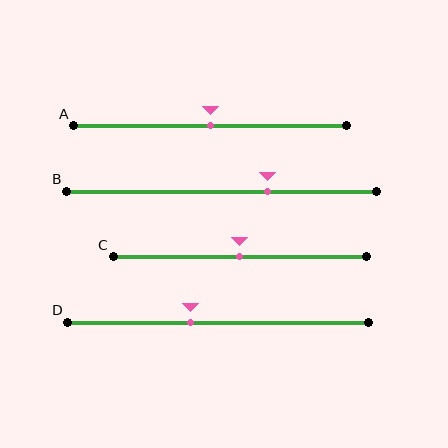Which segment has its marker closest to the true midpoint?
Segment A has its marker closest to the true midpoint.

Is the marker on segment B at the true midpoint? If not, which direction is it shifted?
No, the marker on segment B is shifted to the right by about 15% of the segment length.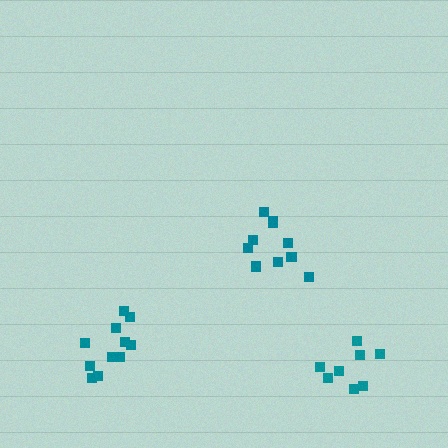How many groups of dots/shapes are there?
There are 3 groups.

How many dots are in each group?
Group 1: 10 dots, Group 2: 11 dots, Group 3: 8 dots (29 total).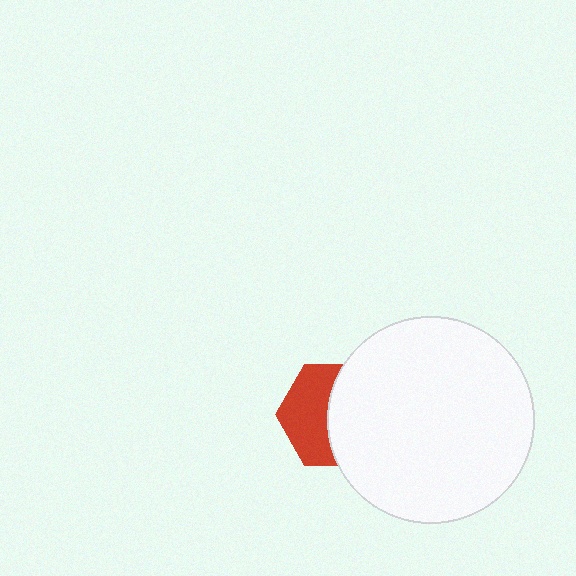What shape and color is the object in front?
The object in front is a white circle.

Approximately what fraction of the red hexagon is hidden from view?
Roughly 52% of the red hexagon is hidden behind the white circle.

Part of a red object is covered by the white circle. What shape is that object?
It is a hexagon.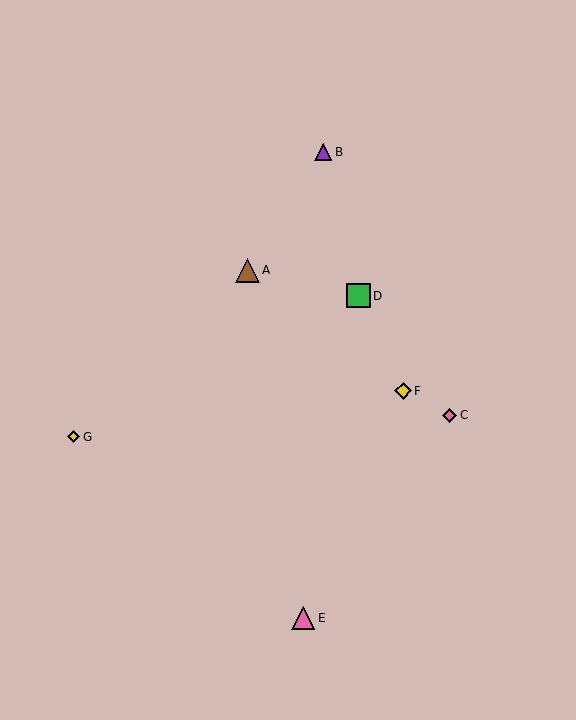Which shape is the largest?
The brown triangle (labeled A) is the largest.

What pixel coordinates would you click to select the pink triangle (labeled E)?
Click at (303, 618) to select the pink triangle E.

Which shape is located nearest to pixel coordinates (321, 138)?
The purple triangle (labeled B) at (323, 152) is nearest to that location.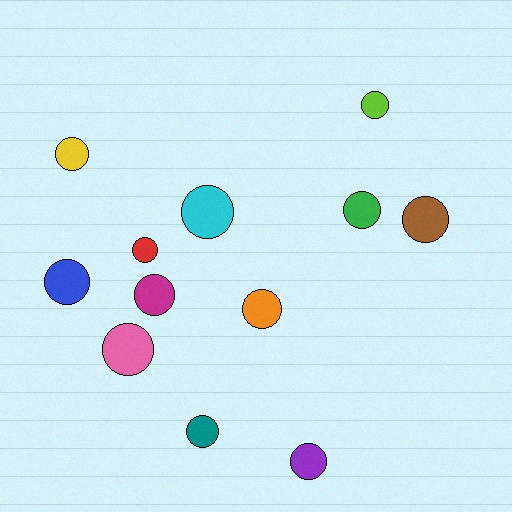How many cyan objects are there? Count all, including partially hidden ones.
There is 1 cyan object.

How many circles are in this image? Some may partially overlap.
There are 12 circles.